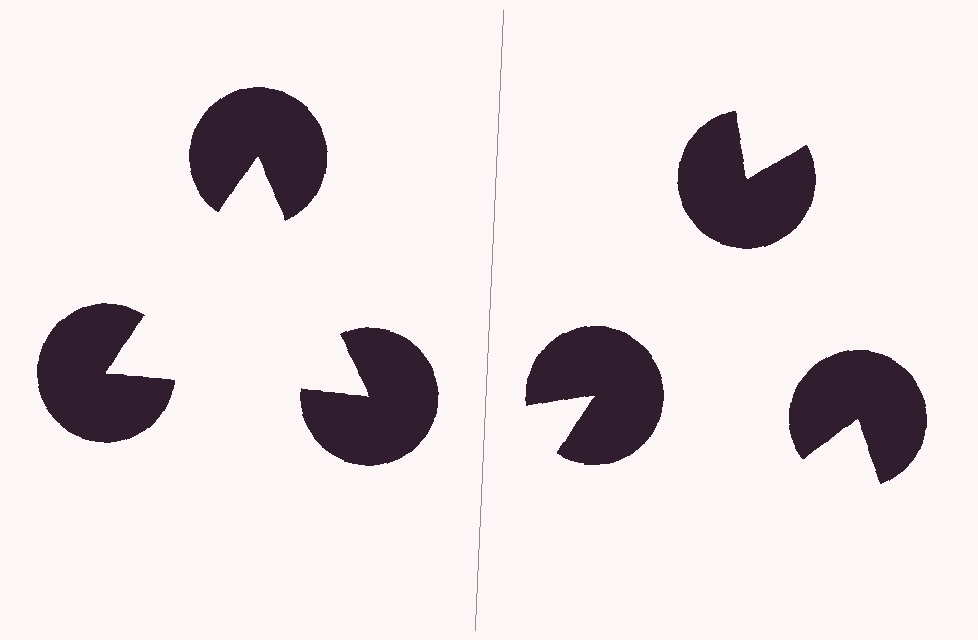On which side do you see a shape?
An illusory triangle appears on the left side. On the right side the wedge cuts are rotated, so no coherent shape forms.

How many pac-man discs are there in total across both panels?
6 — 3 on each side.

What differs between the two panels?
The pac-man discs are positioned identically on both sides; only the wedge orientations differ. On the left they align to a triangle; on the right they are misaligned.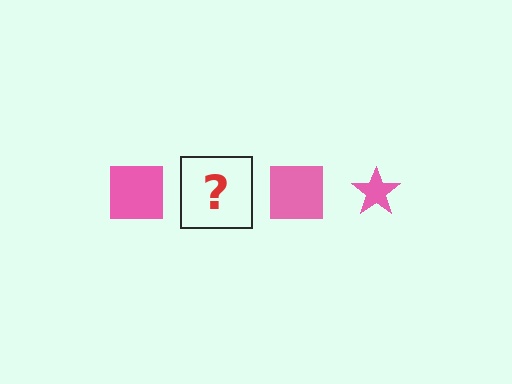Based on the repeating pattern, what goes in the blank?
The blank should be a pink star.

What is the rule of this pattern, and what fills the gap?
The rule is that the pattern cycles through square, star shapes in pink. The gap should be filled with a pink star.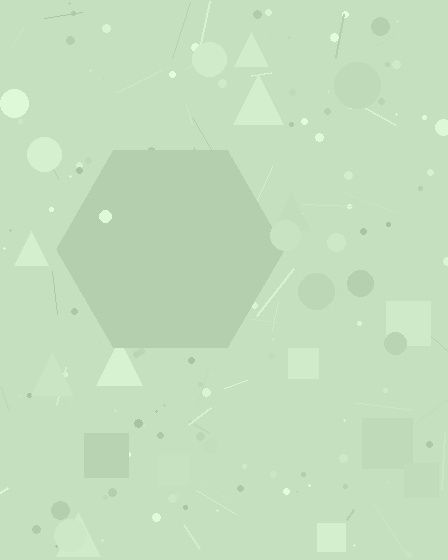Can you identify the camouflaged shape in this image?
The camouflaged shape is a hexagon.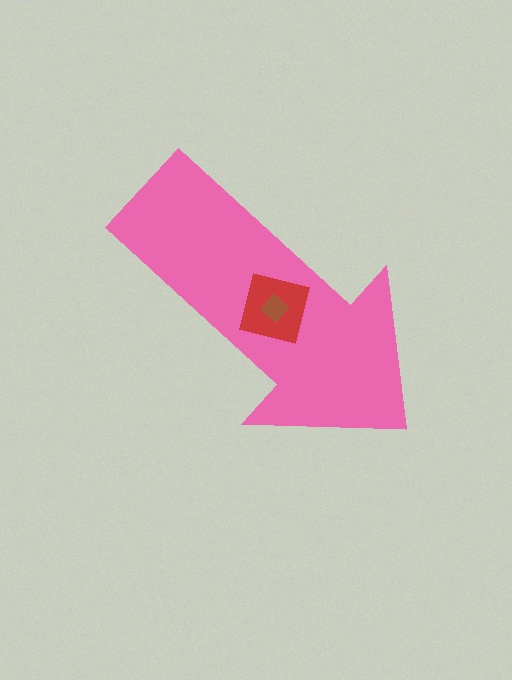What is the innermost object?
The brown diamond.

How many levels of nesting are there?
3.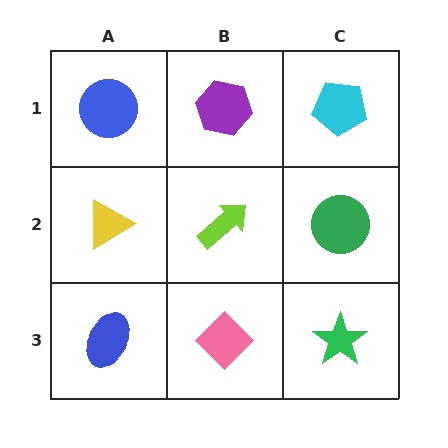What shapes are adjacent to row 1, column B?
A lime arrow (row 2, column B), a blue circle (row 1, column A), a cyan pentagon (row 1, column C).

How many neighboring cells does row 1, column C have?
2.